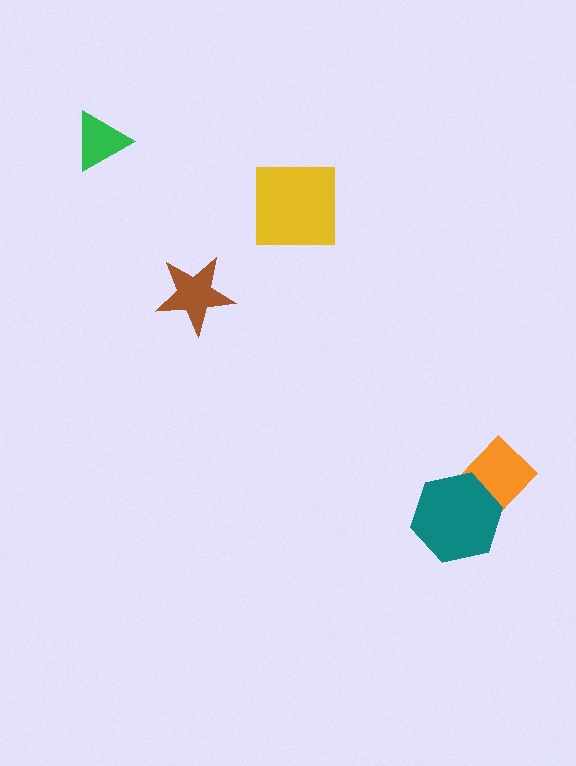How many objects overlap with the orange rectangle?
1 object overlaps with the orange rectangle.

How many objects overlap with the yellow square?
0 objects overlap with the yellow square.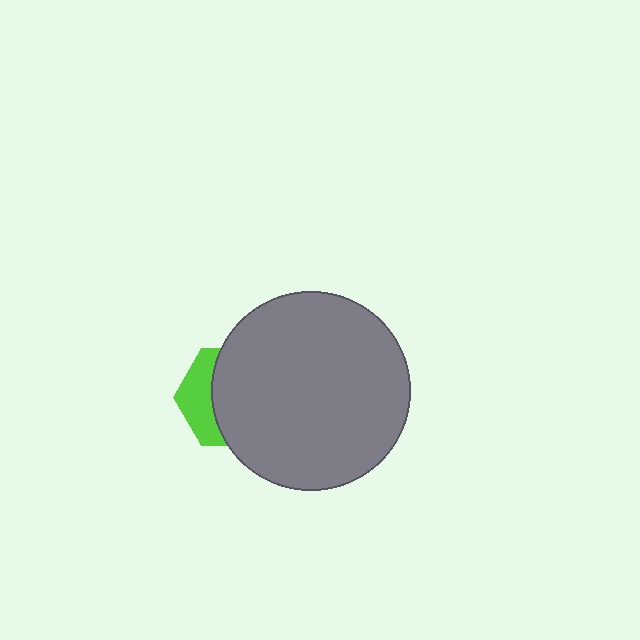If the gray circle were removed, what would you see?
You would see the complete lime hexagon.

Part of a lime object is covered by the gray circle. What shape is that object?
It is a hexagon.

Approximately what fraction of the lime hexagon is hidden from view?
Roughly 66% of the lime hexagon is hidden behind the gray circle.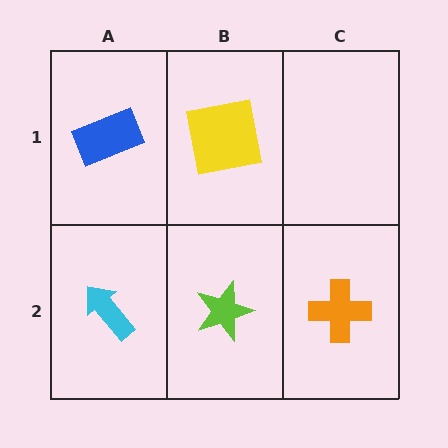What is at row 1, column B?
A yellow square.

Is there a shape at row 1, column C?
No, that cell is empty.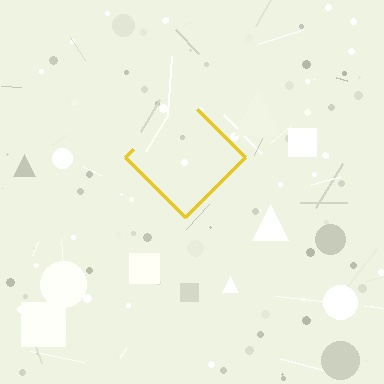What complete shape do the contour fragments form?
The contour fragments form a diamond.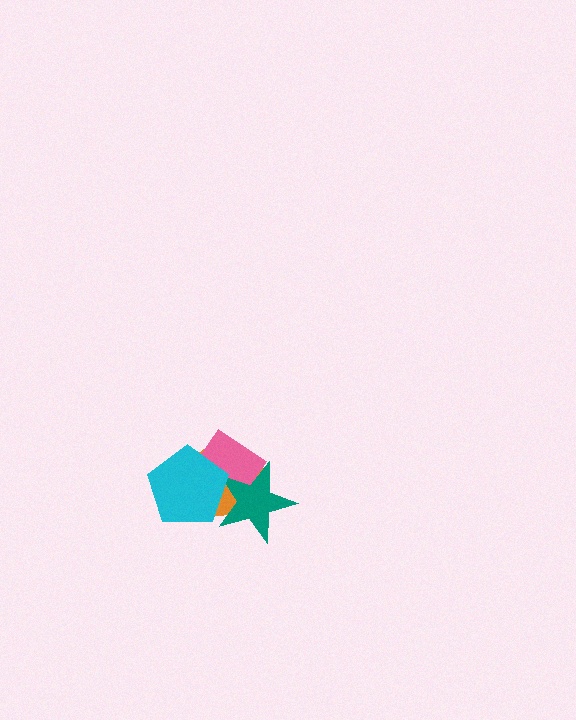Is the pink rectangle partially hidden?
Yes, it is partially covered by another shape.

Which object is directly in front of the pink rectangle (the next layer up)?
The teal star is directly in front of the pink rectangle.